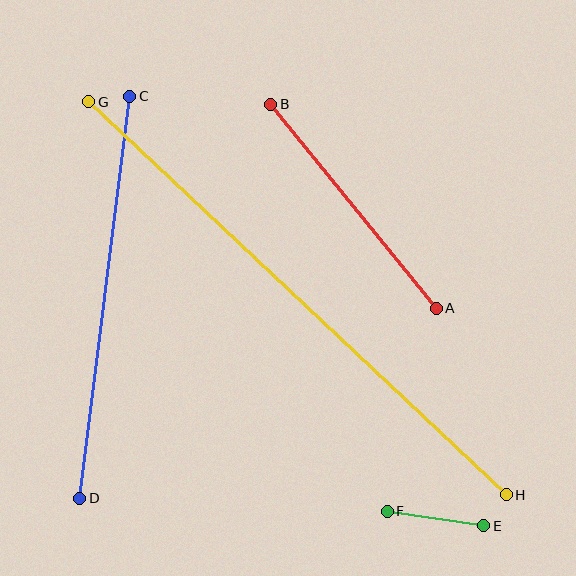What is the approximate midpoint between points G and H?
The midpoint is at approximately (298, 298) pixels.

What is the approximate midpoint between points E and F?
The midpoint is at approximately (436, 519) pixels.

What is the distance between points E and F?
The distance is approximately 98 pixels.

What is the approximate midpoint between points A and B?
The midpoint is at approximately (353, 206) pixels.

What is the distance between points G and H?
The distance is approximately 573 pixels.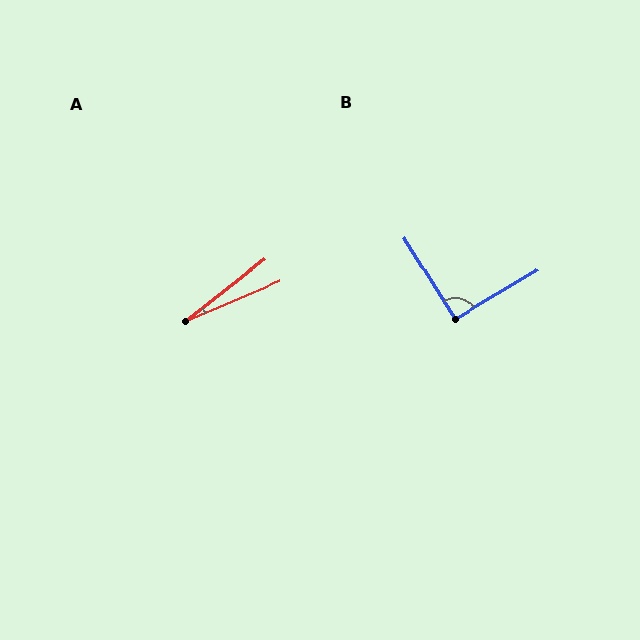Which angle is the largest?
B, at approximately 91 degrees.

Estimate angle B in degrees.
Approximately 91 degrees.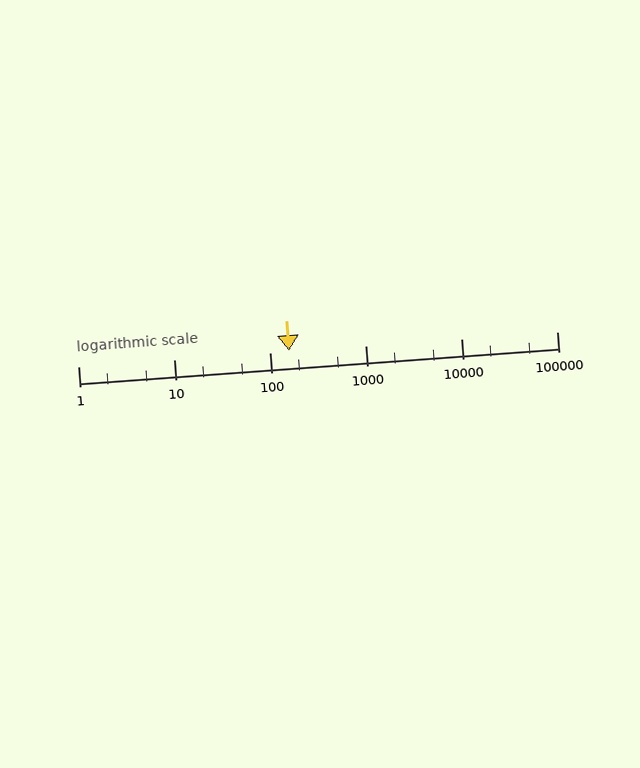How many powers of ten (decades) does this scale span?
The scale spans 5 decades, from 1 to 100000.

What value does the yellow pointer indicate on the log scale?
The pointer indicates approximately 160.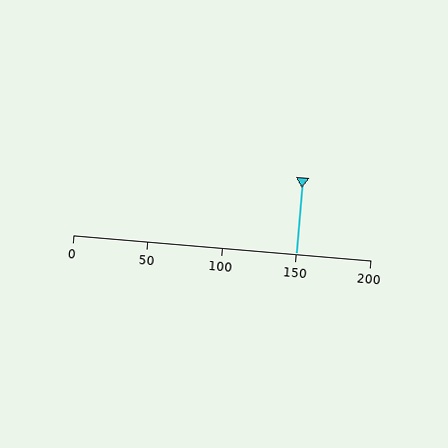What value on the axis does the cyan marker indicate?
The marker indicates approximately 150.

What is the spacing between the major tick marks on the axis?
The major ticks are spaced 50 apart.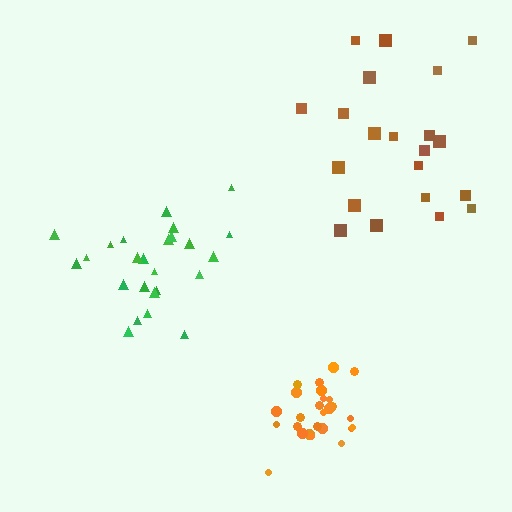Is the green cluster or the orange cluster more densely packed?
Orange.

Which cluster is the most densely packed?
Orange.